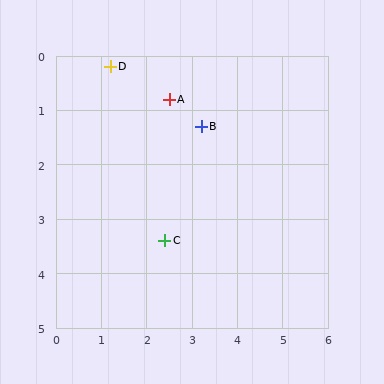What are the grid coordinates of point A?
Point A is at approximately (2.5, 0.8).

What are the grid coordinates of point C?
Point C is at approximately (2.4, 3.4).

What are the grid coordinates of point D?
Point D is at approximately (1.2, 0.2).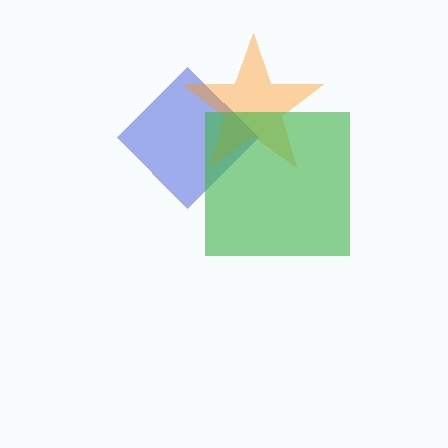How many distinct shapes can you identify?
There are 3 distinct shapes: a blue diamond, an orange star, a green square.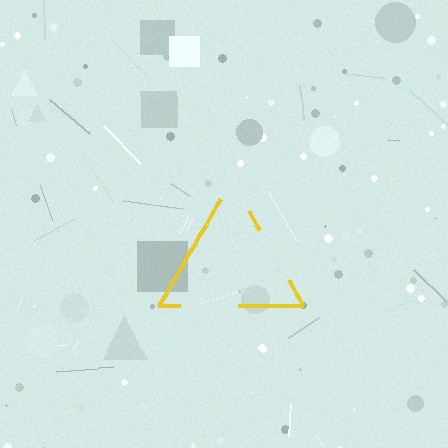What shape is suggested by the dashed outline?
The dashed outline suggests a triangle.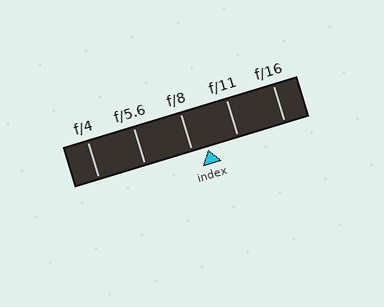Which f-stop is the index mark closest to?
The index mark is closest to f/8.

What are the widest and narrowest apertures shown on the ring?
The widest aperture shown is f/4 and the narrowest is f/16.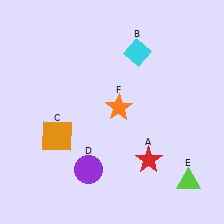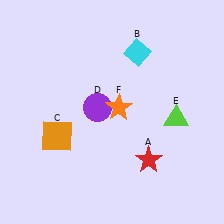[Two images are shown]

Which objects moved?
The objects that moved are: the purple circle (D), the lime triangle (E).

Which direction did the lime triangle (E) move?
The lime triangle (E) moved up.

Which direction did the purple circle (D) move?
The purple circle (D) moved up.